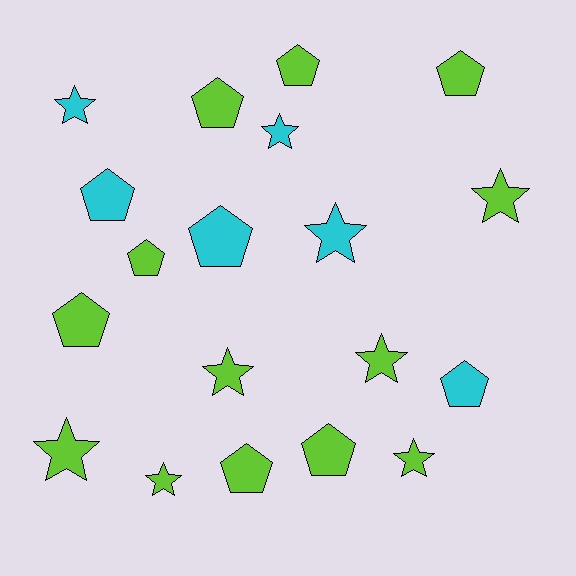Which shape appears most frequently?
Pentagon, with 10 objects.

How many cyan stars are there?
There are 3 cyan stars.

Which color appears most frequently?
Lime, with 13 objects.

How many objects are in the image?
There are 19 objects.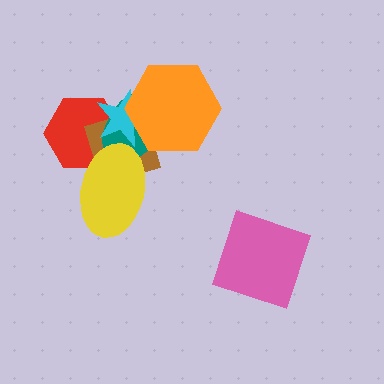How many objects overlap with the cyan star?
4 objects overlap with the cyan star.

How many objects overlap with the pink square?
0 objects overlap with the pink square.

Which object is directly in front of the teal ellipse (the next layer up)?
The cyan star is directly in front of the teal ellipse.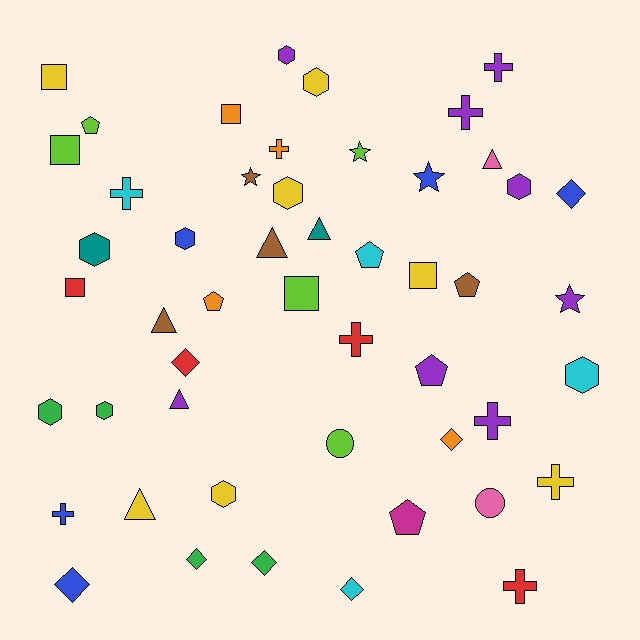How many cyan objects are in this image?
There are 4 cyan objects.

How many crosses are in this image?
There are 9 crosses.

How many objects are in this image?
There are 50 objects.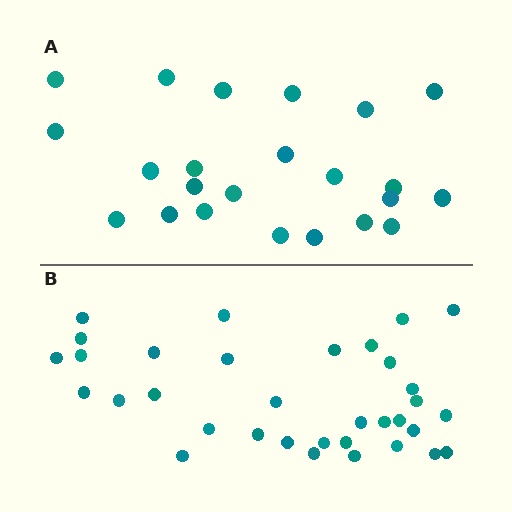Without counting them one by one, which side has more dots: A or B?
Region B (the bottom region) has more dots.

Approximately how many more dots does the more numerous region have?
Region B has roughly 12 or so more dots than region A.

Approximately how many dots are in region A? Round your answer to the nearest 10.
About 20 dots. (The exact count is 23, which rounds to 20.)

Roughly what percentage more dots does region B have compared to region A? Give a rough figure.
About 50% more.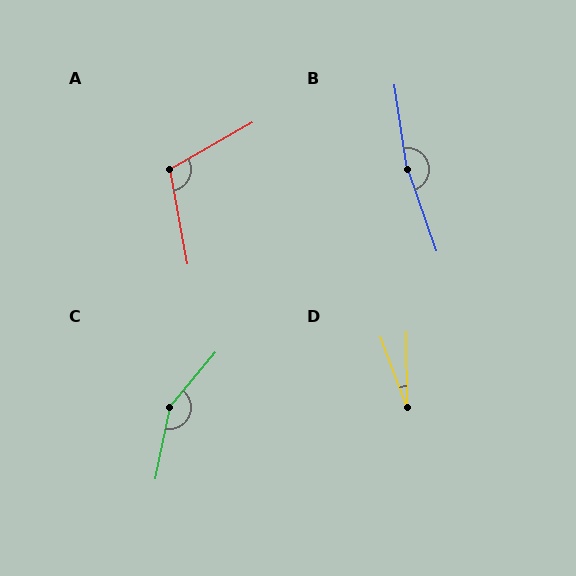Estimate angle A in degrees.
Approximately 109 degrees.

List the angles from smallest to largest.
D (20°), A (109°), C (151°), B (170°).